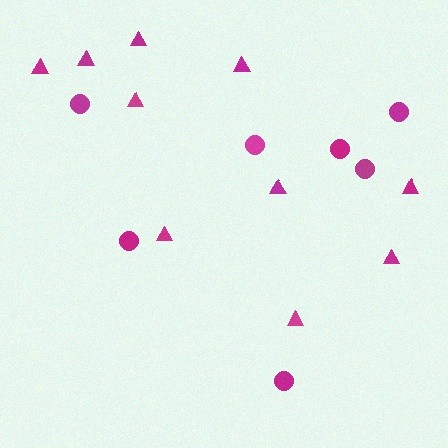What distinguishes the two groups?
There are 2 groups: one group of circles (7) and one group of triangles (10).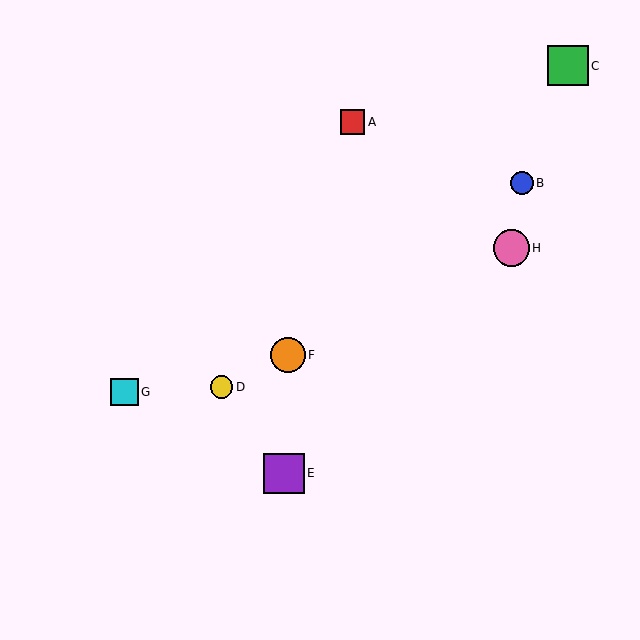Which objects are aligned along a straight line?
Objects D, F, H are aligned along a straight line.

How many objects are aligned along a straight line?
3 objects (D, F, H) are aligned along a straight line.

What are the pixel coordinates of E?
Object E is at (284, 473).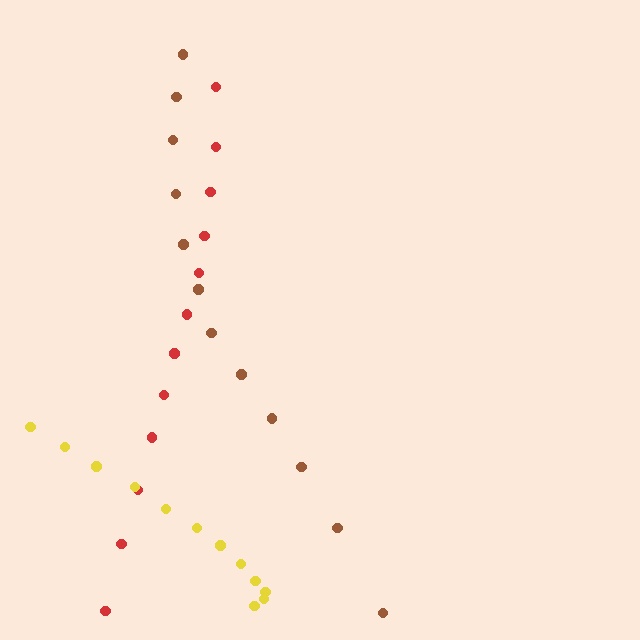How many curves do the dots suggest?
There are 3 distinct paths.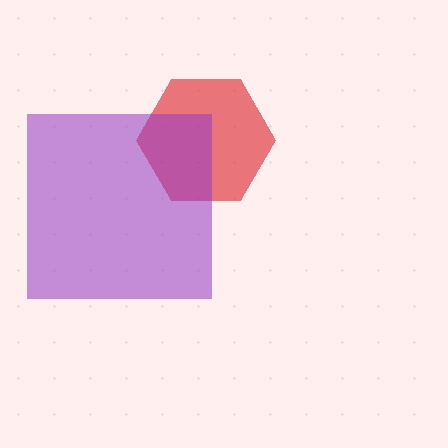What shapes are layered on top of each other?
The layered shapes are: a red hexagon, a purple square.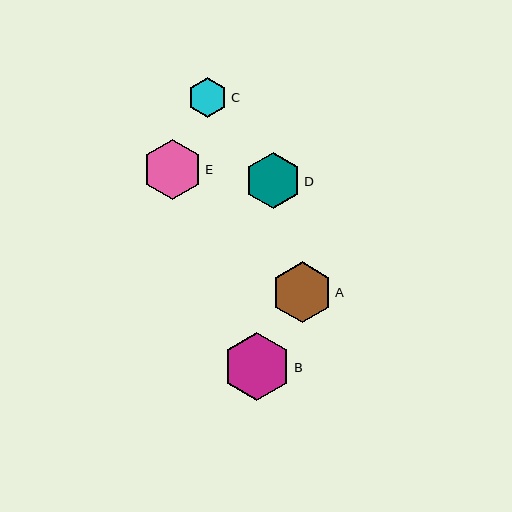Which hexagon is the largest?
Hexagon B is the largest with a size of approximately 68 pixels.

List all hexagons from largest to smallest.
From largest to smallest: B, A, E, D, C.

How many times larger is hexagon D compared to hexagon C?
Hexagon D is approximately 1.4 times the size of hexagon C.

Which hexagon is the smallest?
Hexagon C is the smallest with a size of approximately 40 pixels.